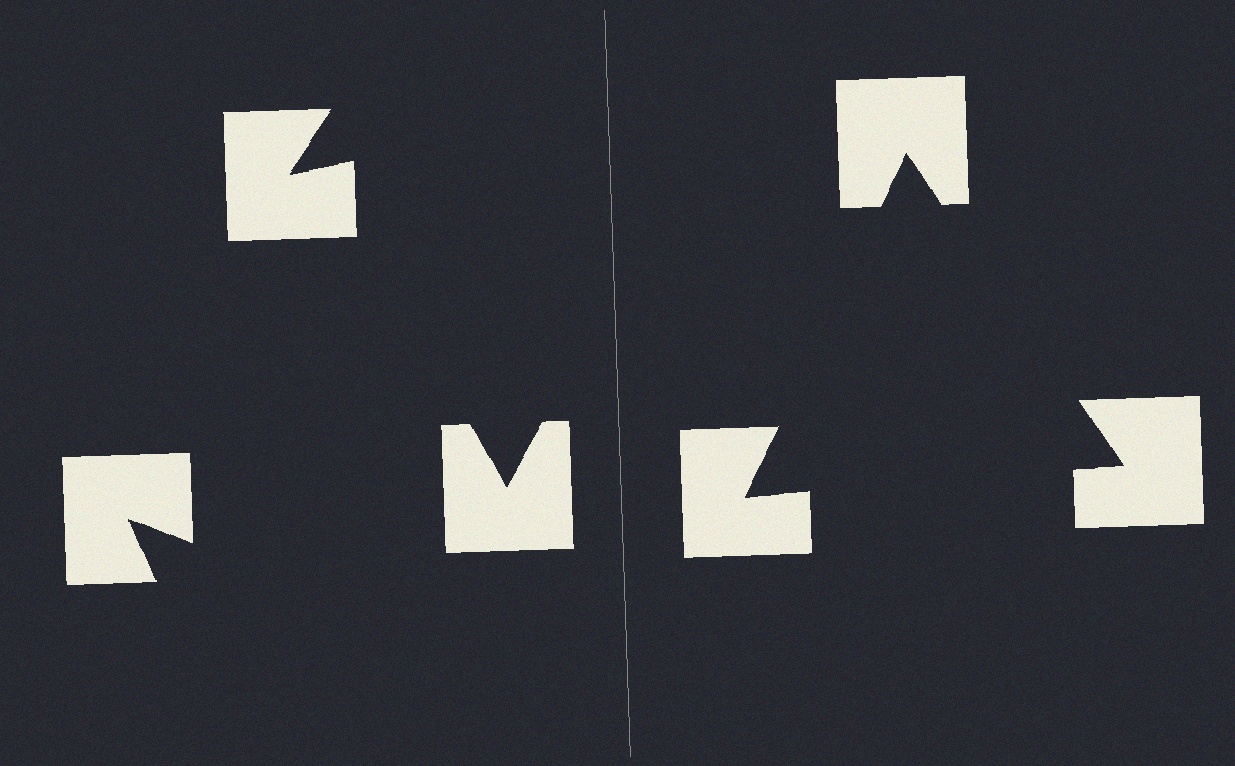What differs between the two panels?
The notched squares are positioned identically on both sides; only the wedge orientations differ. On the right they align to a triangle; on the left they are misaligned.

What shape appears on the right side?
An illusory triangle.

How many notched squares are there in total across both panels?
6 — 3 on each side.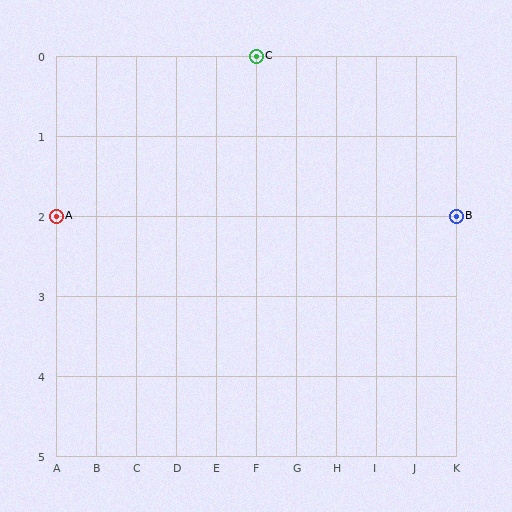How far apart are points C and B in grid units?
Points C and B are 5 columns and 2 rows apart (about 5.4 grid units diagonally).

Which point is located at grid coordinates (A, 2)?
Point A is at (A, 2).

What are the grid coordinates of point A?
Point A is at grid coordinates (A, 2).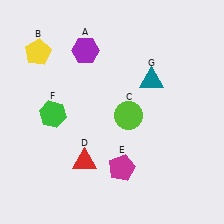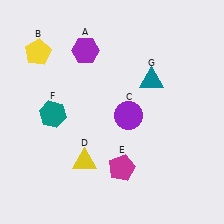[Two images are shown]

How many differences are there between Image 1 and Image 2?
There are 3 differences between the two images.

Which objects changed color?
C changed from lime to purple. D changed from red to yellow. F changed from green to teal.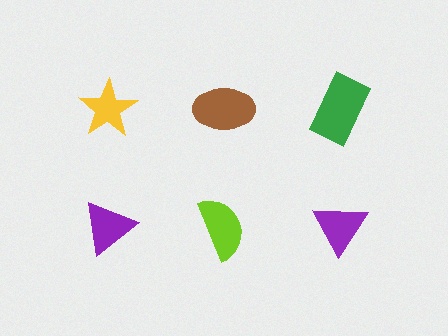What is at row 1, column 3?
A green rectangle.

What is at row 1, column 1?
A yellow star.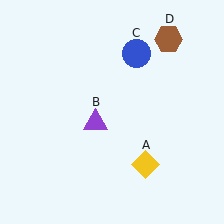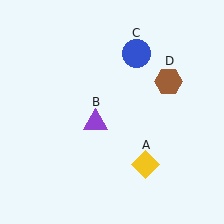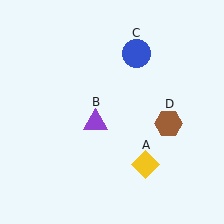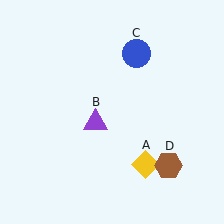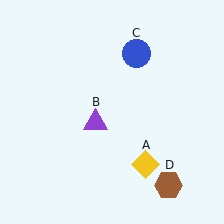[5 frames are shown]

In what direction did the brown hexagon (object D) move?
The brown hexagon (object D) moved down.